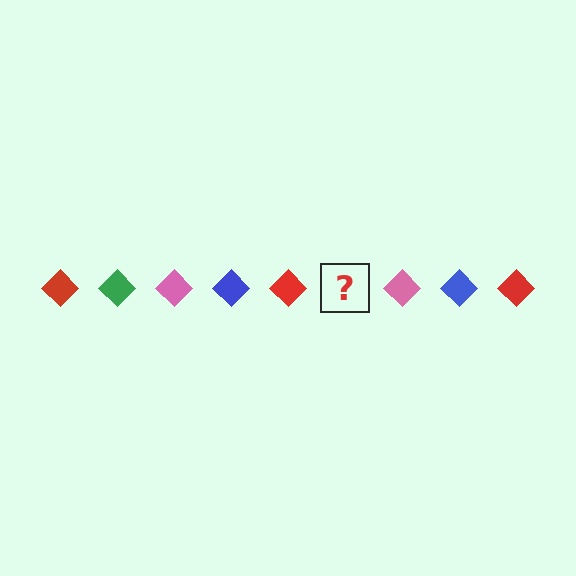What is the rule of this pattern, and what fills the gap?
The rule is that the pattern cycles through red, green, pink, blue diamonds. The gap should be filled with a green diamond.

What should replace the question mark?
The question mark should be replaced with a green diamond.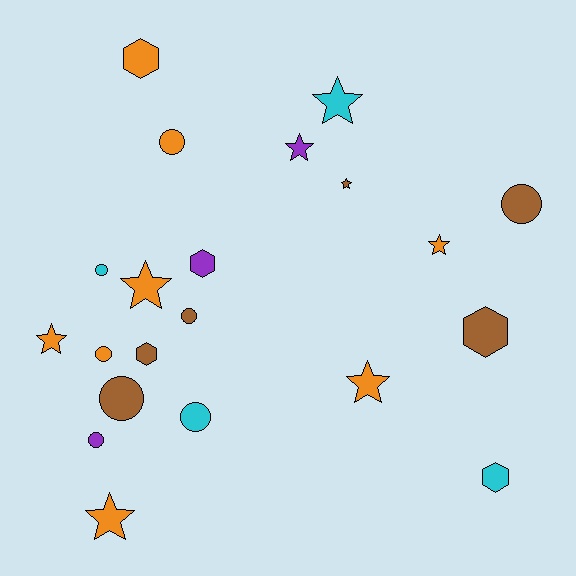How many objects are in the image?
There are 21 objects.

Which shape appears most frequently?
Star, with 8 objects.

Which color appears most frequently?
Orange, with 8 objects.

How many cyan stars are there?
There is 1 cyan star.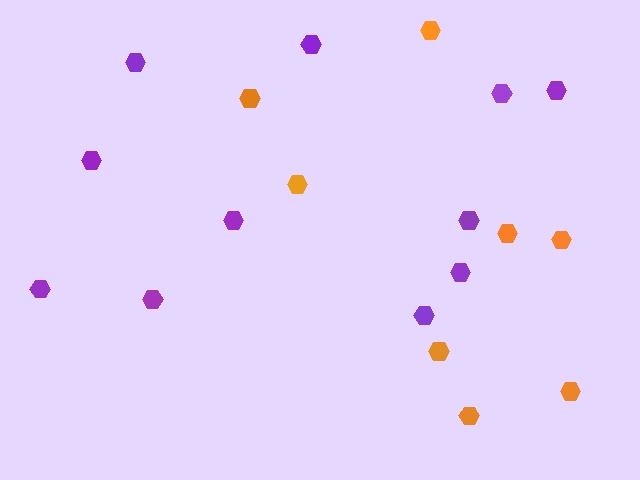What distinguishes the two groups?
There are 2 groups: one group of orange hexagons (8) and one group of purple hexagons (11).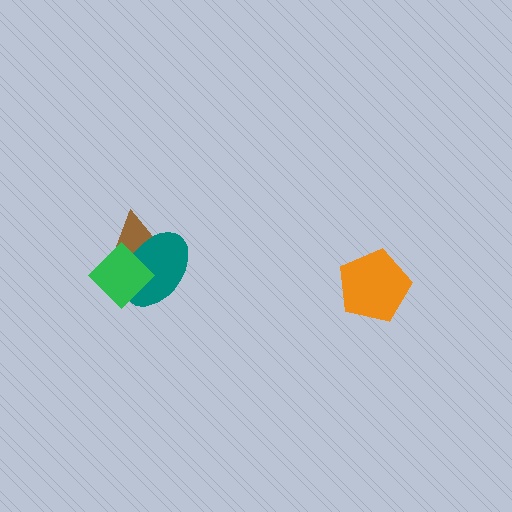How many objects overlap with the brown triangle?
2 objects overlap with the brown triangle.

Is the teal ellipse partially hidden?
Yes, it is partially covered by another shape.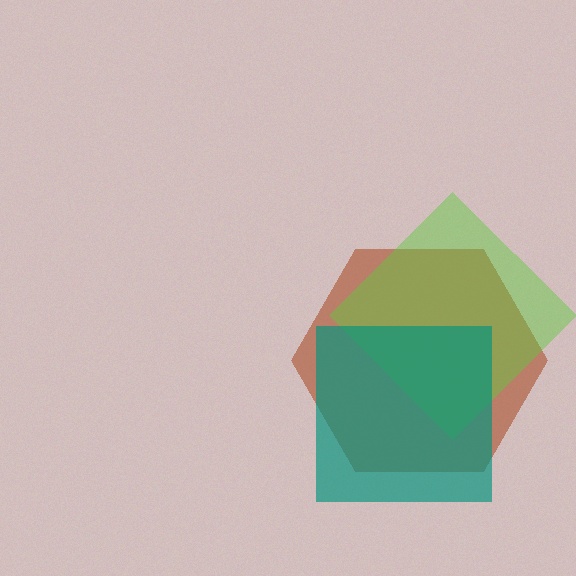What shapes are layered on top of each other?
The layered shapes are: a brown hexagon, a lime diamond, a teal square.